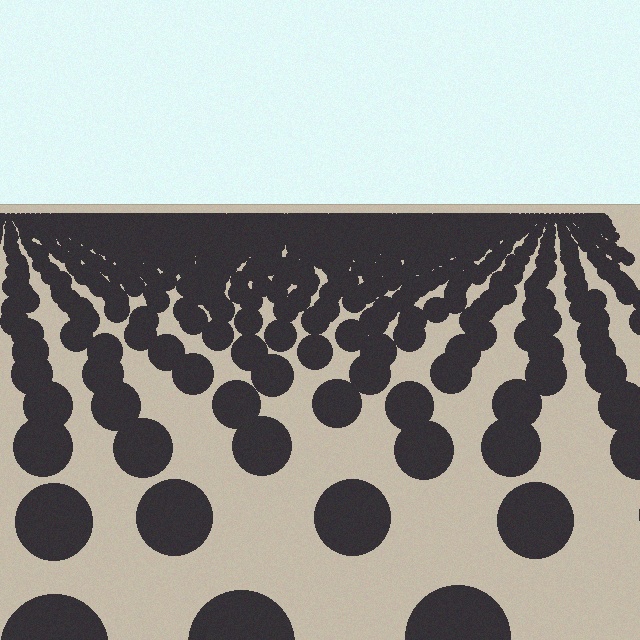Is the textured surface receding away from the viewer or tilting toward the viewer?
The surface is receding away from the viewer. Texture elements get smaller and denser toward the top.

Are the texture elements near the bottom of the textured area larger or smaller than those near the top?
Larger. Near the bottom, elements are closer to the viewer and appear at a bigger on-screen size.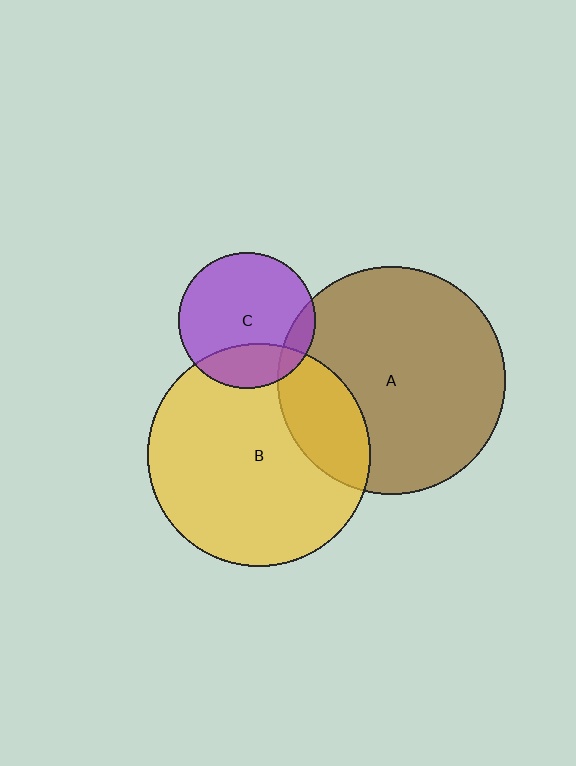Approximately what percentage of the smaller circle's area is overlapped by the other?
Approximately 25%.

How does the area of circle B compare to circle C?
Approximately 2.7 times.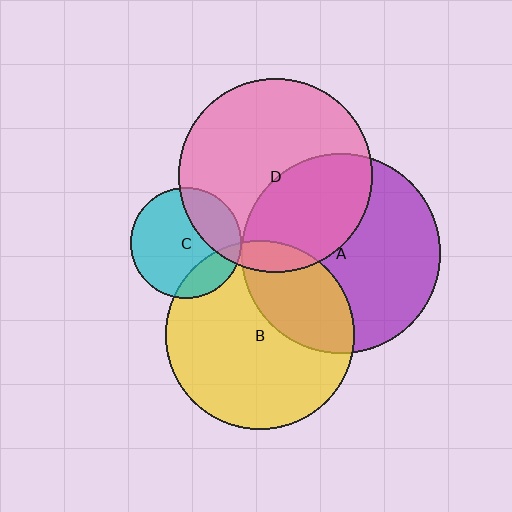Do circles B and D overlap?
Yes.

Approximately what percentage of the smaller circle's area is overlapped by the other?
Approximately 10%.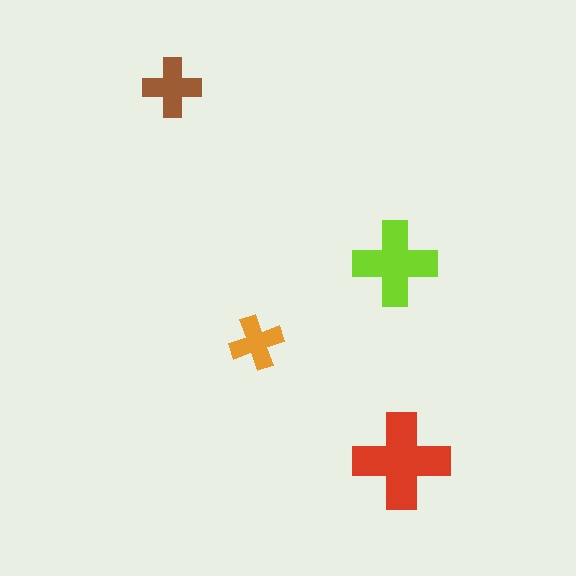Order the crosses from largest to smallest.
the red one, the lime one, the brown one, the orange one.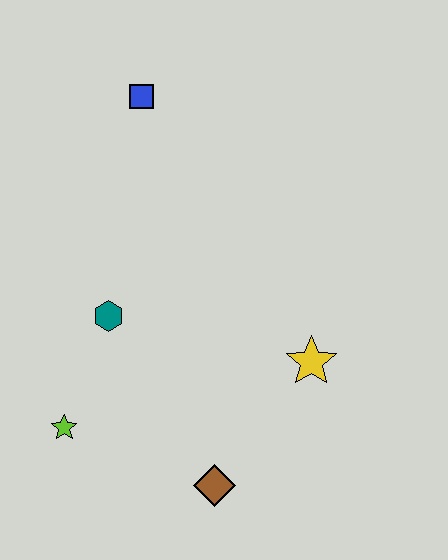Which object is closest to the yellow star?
The brown diamond is closest to the yellow star.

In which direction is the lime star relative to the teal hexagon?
The lime star is below the teal hexagon.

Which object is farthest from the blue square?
The brown diamond is farthest from the blue square.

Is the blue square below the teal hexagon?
No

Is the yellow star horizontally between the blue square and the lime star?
No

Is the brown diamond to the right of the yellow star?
No